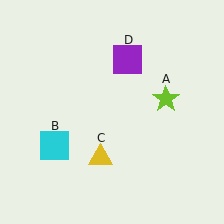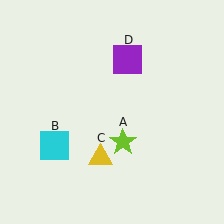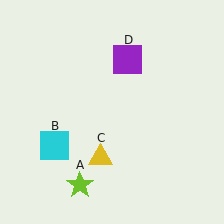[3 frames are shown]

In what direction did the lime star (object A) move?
The lime star (object A) moved down and to the left.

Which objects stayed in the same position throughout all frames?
Cyan square (object B) and yellow triangle (object C) and purple square (object D) remained stationary.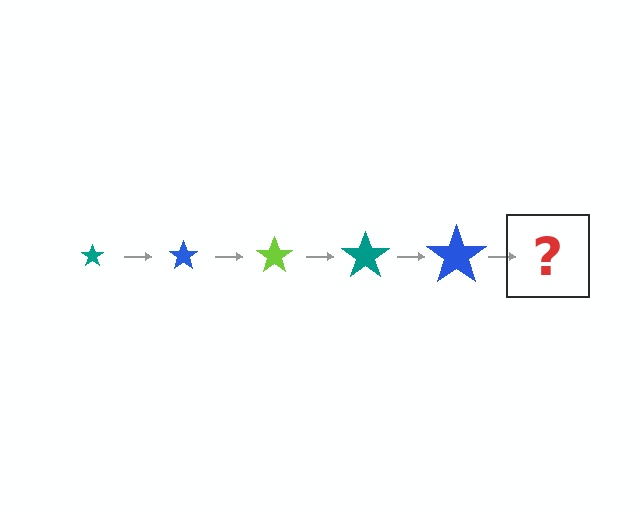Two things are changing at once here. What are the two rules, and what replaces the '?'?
The two rules are that the star grows larger each step and the color cycles through teal, blue, and lime. The '?' should be a lime star, larger than the previous one.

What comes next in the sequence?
The next element should be a lime star, larger than the previous one.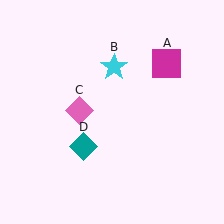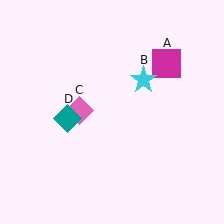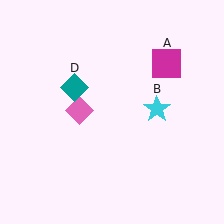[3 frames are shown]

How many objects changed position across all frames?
2 objects changed position: cyan star (object B), teal diamond (object D).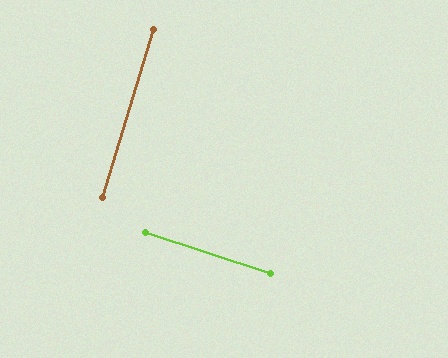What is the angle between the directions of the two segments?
Approximately 89 degrees.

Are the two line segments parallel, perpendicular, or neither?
Perpendicular — they meet at approximately 89°.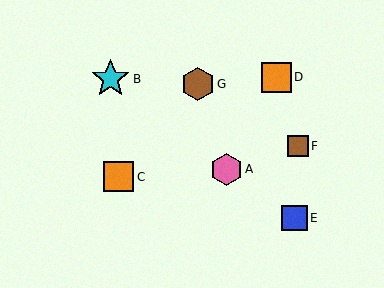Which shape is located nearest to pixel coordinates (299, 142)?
The brown square (labeled F) at (298, 146) is nearest to that location.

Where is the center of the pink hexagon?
The center of the pink hexagon is at (226, 169).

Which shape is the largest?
The cyan star (labeled B) is the largest.